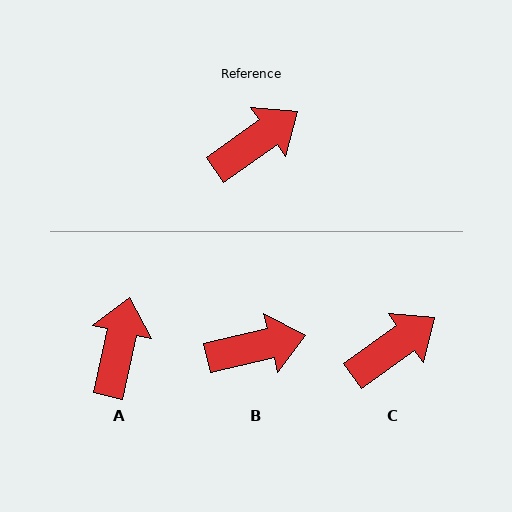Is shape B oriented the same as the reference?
No, it is off by about 22 degrees.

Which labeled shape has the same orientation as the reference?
C.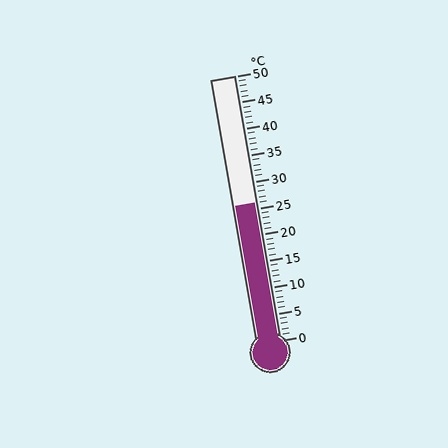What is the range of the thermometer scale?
The thermometer scale ranges from 0°C to 50°C.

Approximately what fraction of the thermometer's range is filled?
The thermometer is filled to approximately 50% of its range.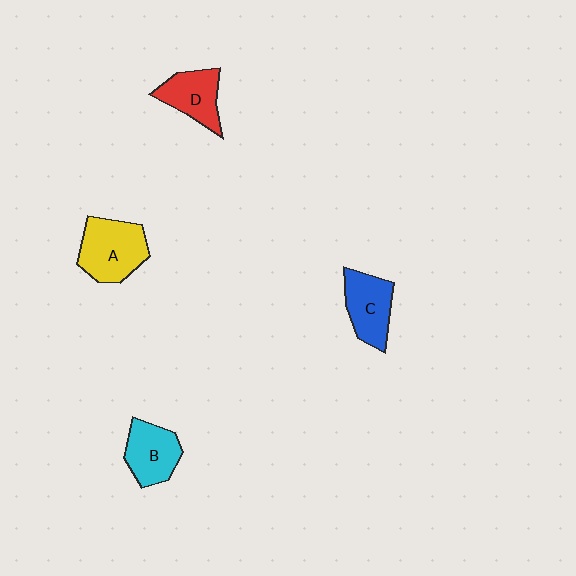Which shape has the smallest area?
Shape D (red).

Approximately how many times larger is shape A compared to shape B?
Approximately 1.3 times.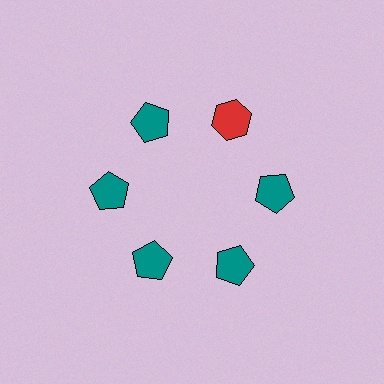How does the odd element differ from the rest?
It differs in both color (red instead of teal) and shape (hexagon instead of pentagon).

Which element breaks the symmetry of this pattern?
The red hexagon at roughly the 1 o'clock position breaks the symmetry. All other shapes are teal pentagons.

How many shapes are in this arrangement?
There are 6 shapes arranged in a ring pattern.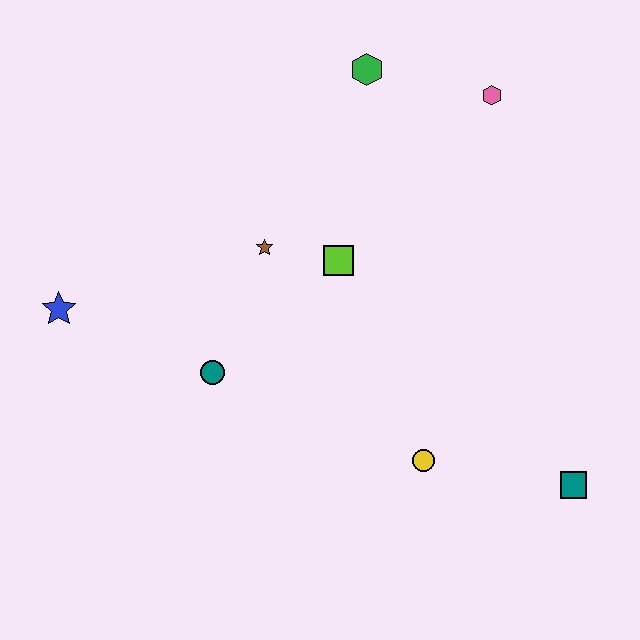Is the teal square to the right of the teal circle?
Yes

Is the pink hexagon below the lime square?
No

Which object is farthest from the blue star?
The teal square is farthest from the blue star.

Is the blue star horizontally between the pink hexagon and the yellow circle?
No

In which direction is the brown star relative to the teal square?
The brown star is to the left of the teal square.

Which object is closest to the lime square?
The brown star is closest to the lime square.